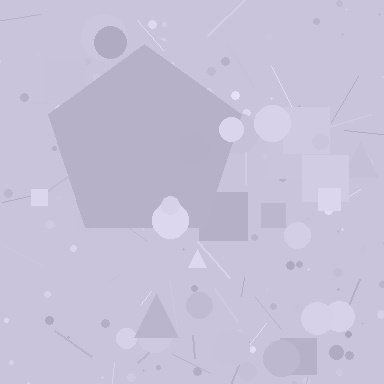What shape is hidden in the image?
A pentagon is hidden in the image.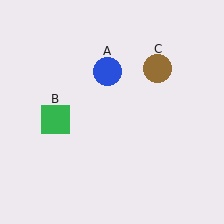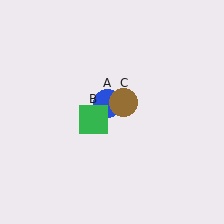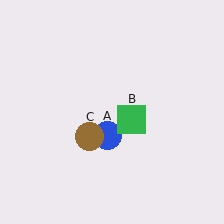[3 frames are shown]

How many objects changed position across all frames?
3 objects changed position: blue circle (object A), green square (object B), brown circle (object C).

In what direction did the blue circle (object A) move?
The blue circle (object A) moved down.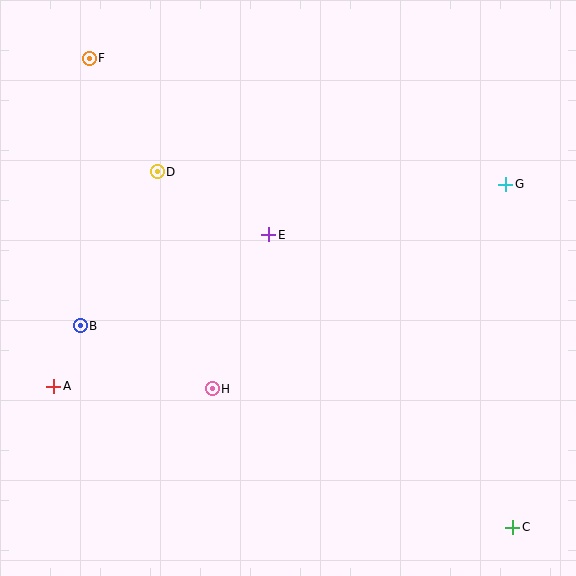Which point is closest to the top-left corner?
Point F is closest to the top-left corner.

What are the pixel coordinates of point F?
Point F is at (89, 58).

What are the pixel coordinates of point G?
Point G is at (506, 184).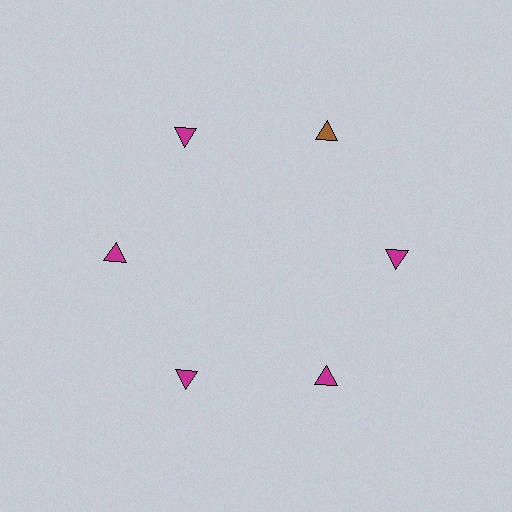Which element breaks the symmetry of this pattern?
The brown triangle at roughly the 1 o'clock position breaks the symmetry. All other shapes are magenta triangles.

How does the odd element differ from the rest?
It has a different color: brown instead of magenta.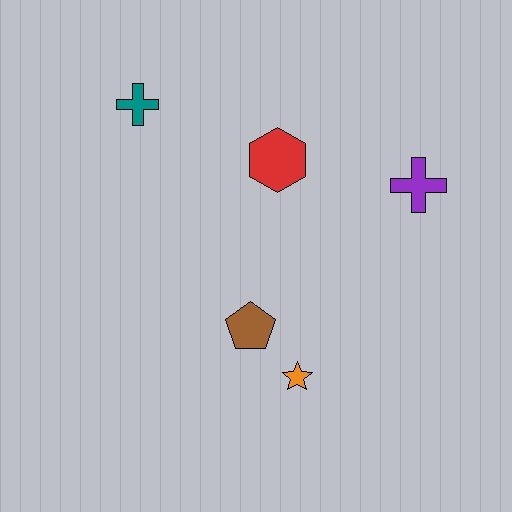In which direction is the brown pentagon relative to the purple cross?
The brown pentagon is to the left of the purple cross.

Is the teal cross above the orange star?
Yes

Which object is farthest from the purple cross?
The teal cross is farthest from the purple cross.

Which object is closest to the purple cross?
The red hexagon is closest to the purple cross.